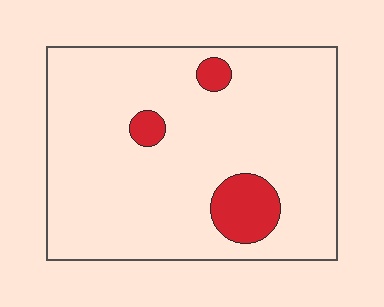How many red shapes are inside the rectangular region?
3.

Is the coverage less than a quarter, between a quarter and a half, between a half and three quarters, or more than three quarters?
Less than a quarter.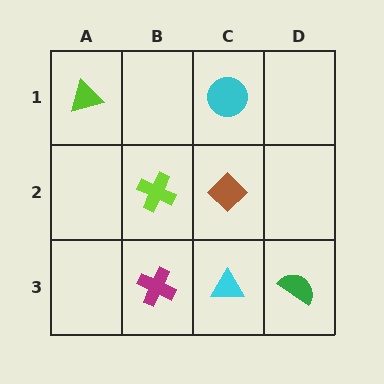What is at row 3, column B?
A magenta cross.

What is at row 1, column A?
A lime triangle.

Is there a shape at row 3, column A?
No, that cell is empty.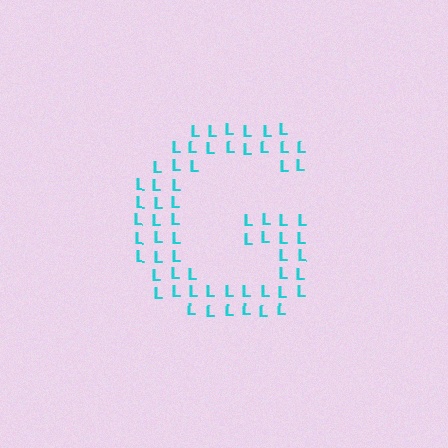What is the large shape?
The large shape is the letter G.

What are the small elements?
The small elements are letter L's.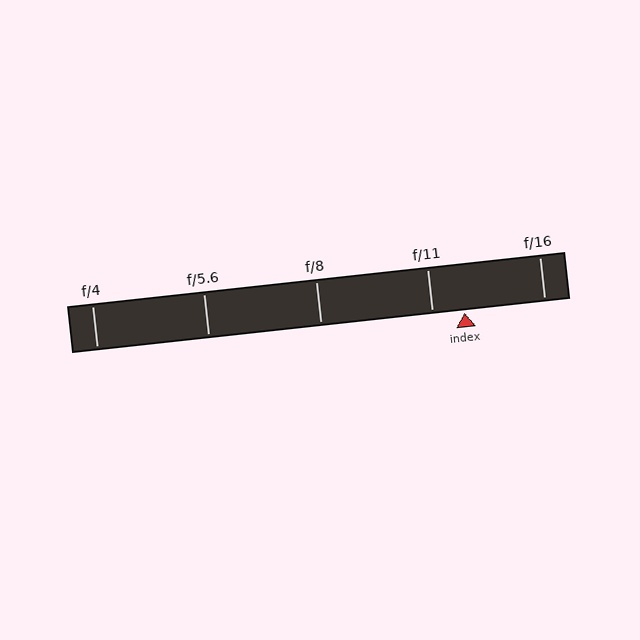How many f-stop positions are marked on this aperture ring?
There are 5 f-stop positions marked.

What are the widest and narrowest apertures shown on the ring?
The widest aperture shown is f/4 and the narrowest is f/16.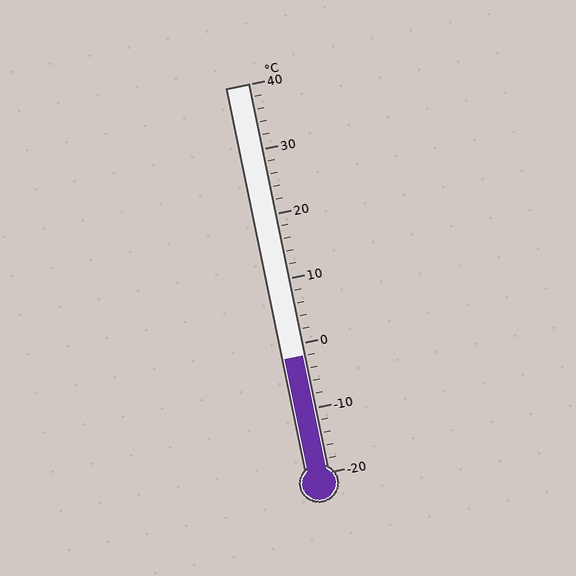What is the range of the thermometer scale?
The thermometer scale ranges from -20°C to 40°C.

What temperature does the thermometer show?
The thermometer shows approximately -2°C.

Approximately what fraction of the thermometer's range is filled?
The thermometer is filled to approximately 30% of its range.